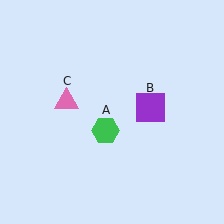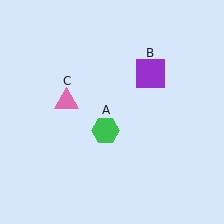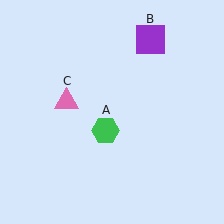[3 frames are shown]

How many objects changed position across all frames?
1 object changed position: purple square (object B).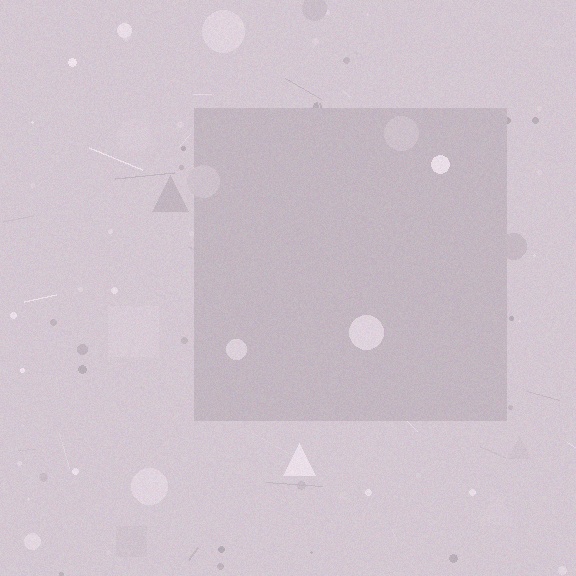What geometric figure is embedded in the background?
A square is embedded in the background.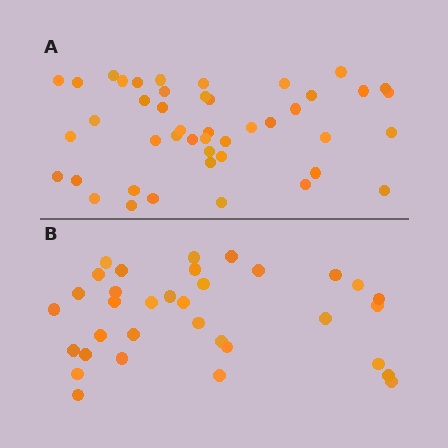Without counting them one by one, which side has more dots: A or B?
Region A (the top region) has more dots.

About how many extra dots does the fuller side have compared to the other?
Region A has roughly 12 or so more dots than region B.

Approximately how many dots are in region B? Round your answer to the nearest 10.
About 30 dots. (The exact count is 34, which rounds to 30.)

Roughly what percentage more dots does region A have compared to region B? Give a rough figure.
About 30% more.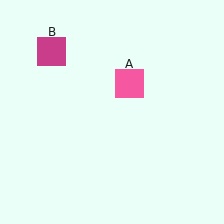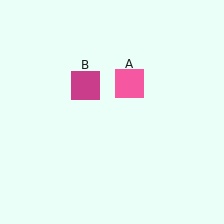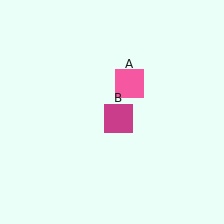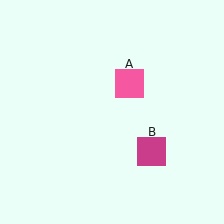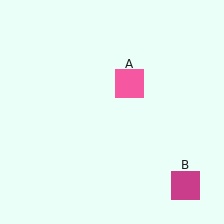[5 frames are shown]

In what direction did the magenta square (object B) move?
The magenta square (object B) moved down and to the right.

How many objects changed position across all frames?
1 object changed position: magenta square (object B).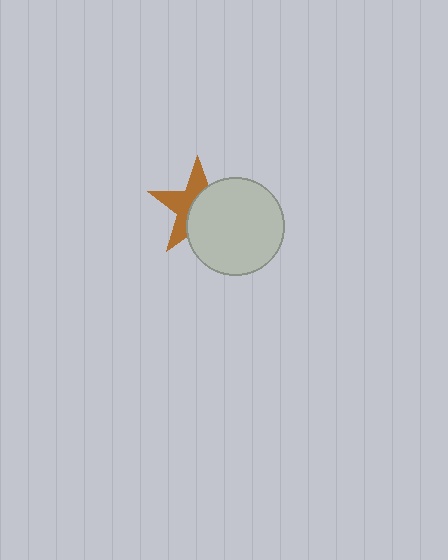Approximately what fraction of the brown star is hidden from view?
Roughly 54% of the brown star is hidden behind the light gray circle.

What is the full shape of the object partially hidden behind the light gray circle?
The partially hidden object is a brown star.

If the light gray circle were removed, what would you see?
You would see the complete brown star.